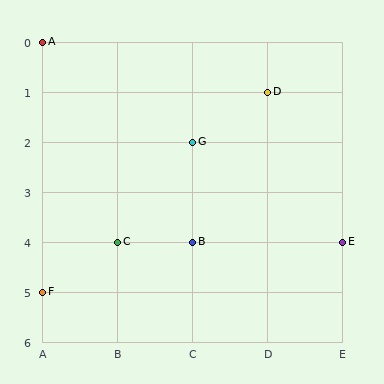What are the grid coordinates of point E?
Point E is at grid coordinates (E, 4).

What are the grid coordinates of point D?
Point D is at grid coordinates (D, 1).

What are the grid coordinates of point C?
Point C is at grid coordinates (B, 4).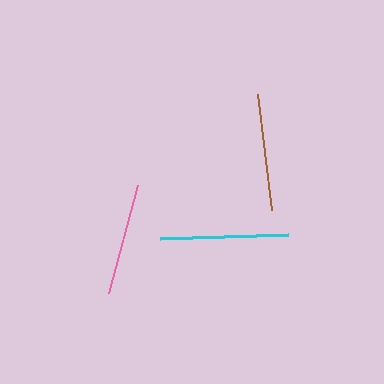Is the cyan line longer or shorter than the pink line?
The cyan line is longer than the pink line.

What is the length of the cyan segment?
The cyan segment is approximately 129 pixels long.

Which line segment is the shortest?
The pink line is the shortest at approximately 112 pixels.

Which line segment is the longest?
The cyan line is the longest at approximately 129 pixels.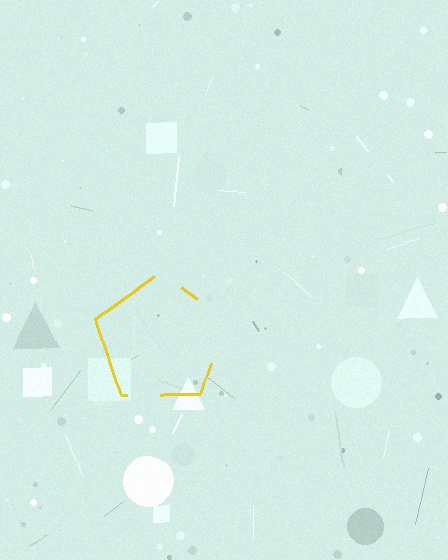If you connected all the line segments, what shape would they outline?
They would outline a pentagon.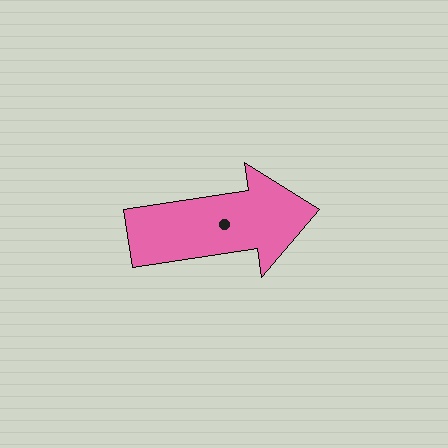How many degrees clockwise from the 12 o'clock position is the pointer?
Approximately 81 degrees.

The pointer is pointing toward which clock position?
Roughly 3 o'clock.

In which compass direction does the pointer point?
East.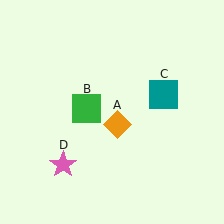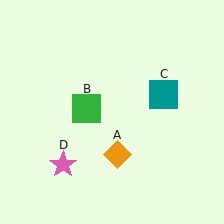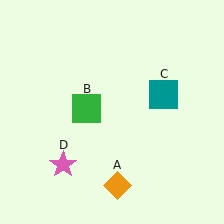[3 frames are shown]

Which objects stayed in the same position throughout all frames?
Green square (object B) and teal square (object C) and pink star (object D) remained stationary.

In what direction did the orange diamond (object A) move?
The orange diamond (object A) moved down.